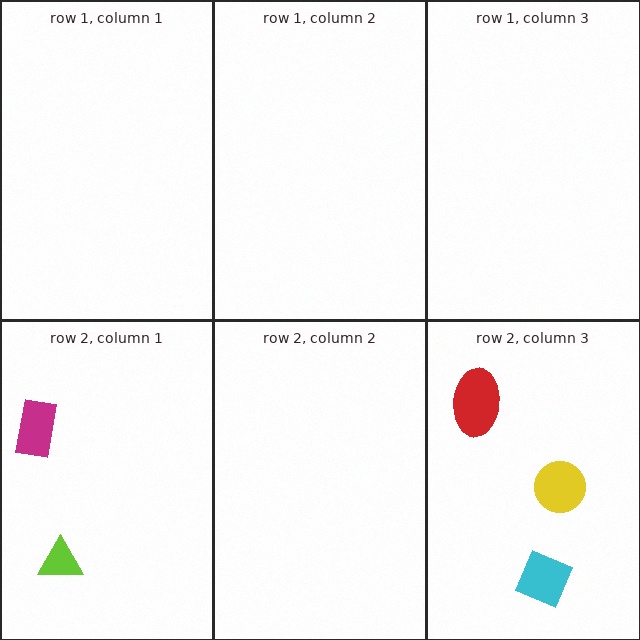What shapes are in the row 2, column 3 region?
The yellow circle, the red ellipse, the cyan square.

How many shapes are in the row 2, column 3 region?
3.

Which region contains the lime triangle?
The row 2, column 1 region.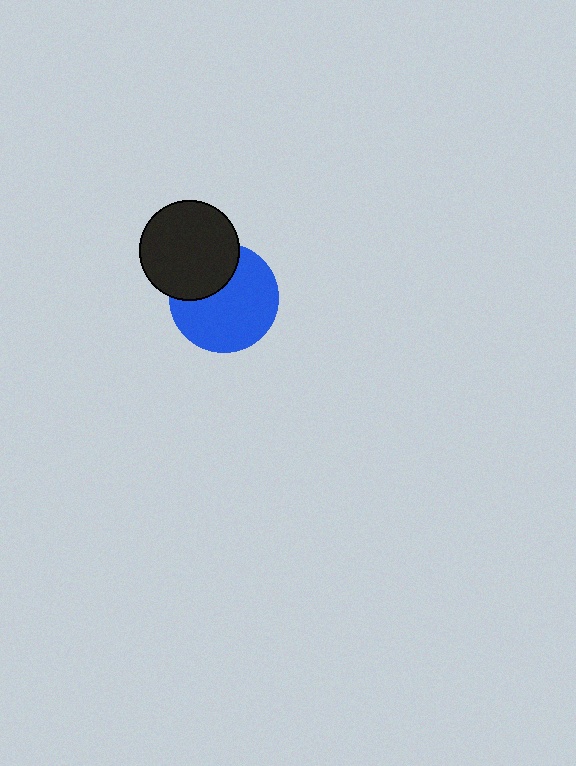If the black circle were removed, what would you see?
You would see the complete blue circle.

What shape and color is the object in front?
The object in front is a black circle.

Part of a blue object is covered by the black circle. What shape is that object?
It is a circle.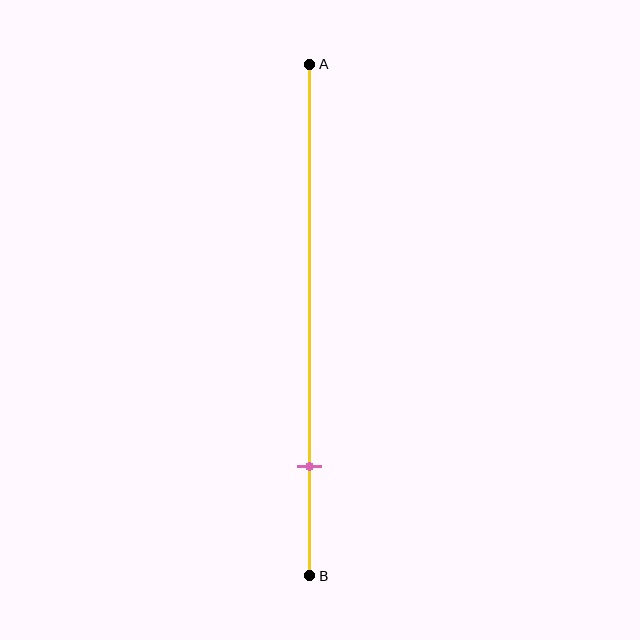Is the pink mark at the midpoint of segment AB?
No, the mark is at about 80% from A, not at the 50% midpoint.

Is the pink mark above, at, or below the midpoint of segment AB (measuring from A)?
The pink mark is below the midpoint of segment AB.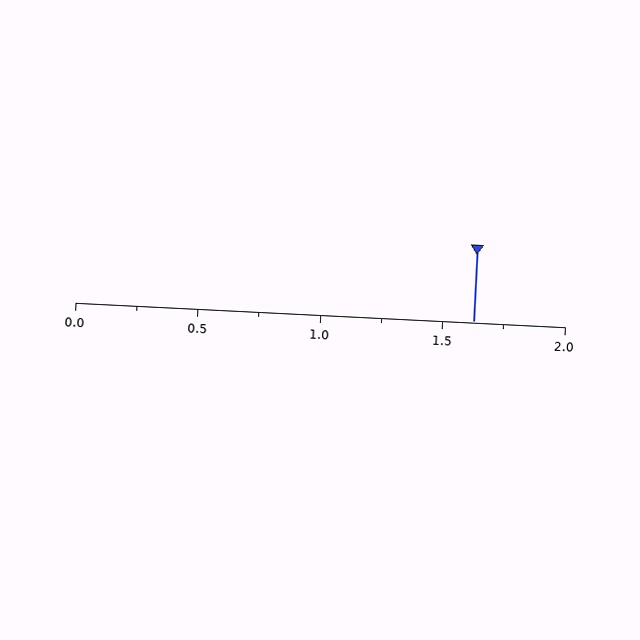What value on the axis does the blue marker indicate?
The marker indicates approximately 1.62.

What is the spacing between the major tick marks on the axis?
The major ticks are spaced 0.5 apart.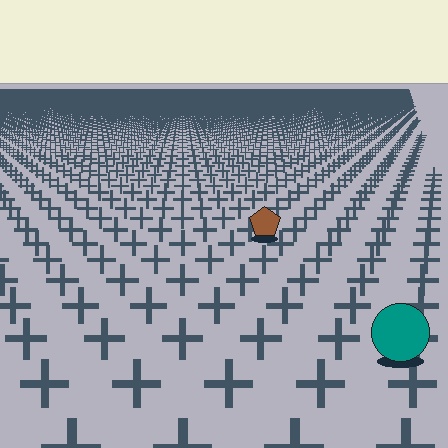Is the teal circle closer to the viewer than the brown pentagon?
Yes. The teal circle is closer — you can tell from the texture gradient: the ground texture is coarser near it.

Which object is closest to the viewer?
The teal circle is closest. The texture marks near it are larger and more spread out.